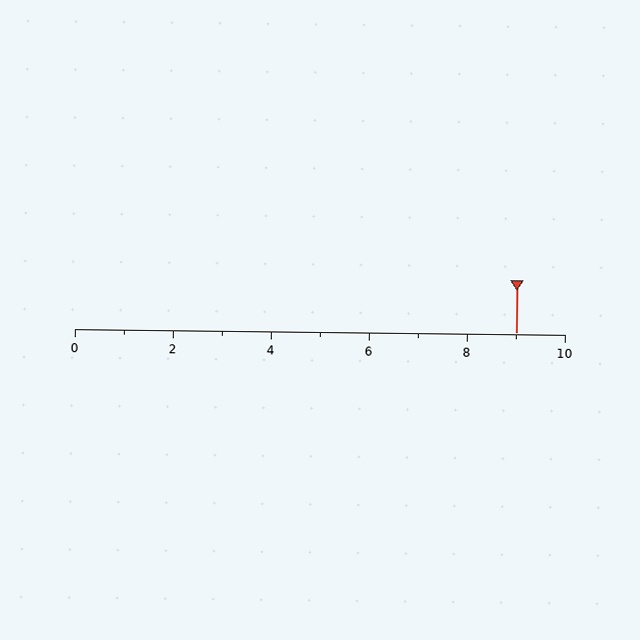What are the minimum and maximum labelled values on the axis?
The axis runs from 0 to 10.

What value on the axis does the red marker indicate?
The marker indicates approximately 9.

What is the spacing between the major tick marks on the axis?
The major ticks are spaced 2 apart.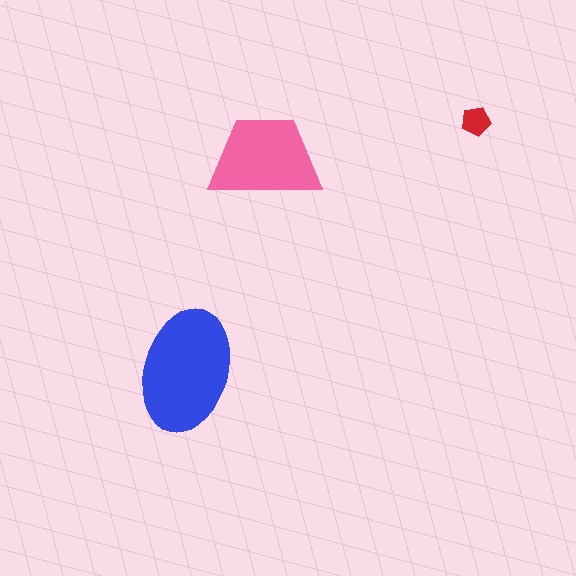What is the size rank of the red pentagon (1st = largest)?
3rd.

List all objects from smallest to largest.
The red pentagon, the pink trapezoid, the blue ellipse.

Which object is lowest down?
The blue ellipse is bottommost.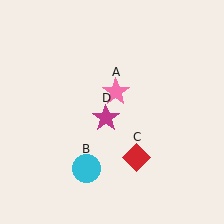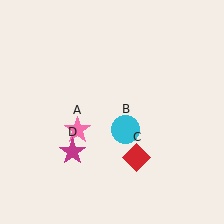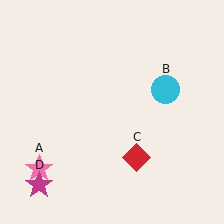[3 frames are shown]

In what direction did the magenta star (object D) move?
The magenta star (object D) moved down and to the left.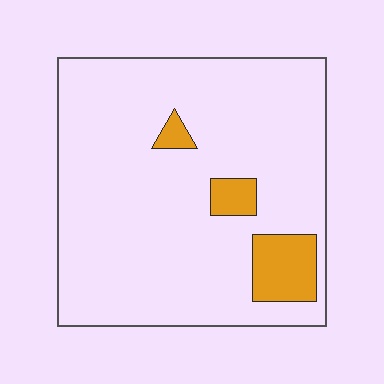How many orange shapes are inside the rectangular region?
3.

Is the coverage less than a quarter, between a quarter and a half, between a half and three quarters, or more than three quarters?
Less than a quarter.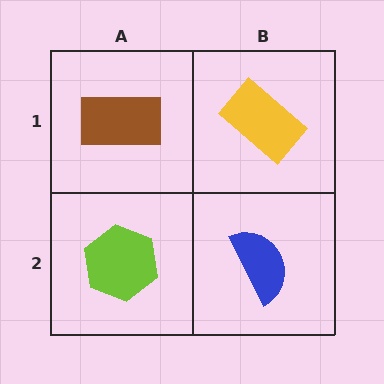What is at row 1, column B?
A yellow rectangle.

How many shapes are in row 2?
2 shapes.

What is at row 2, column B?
A blue semicircle.